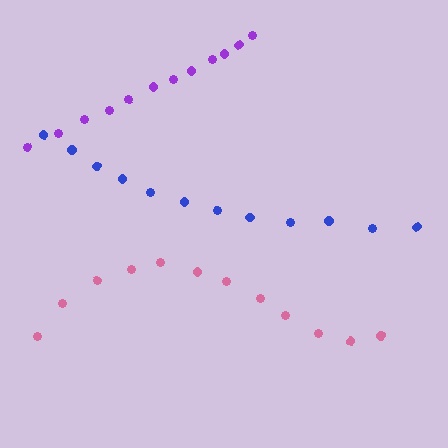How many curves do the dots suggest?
There are 3 distinct paths.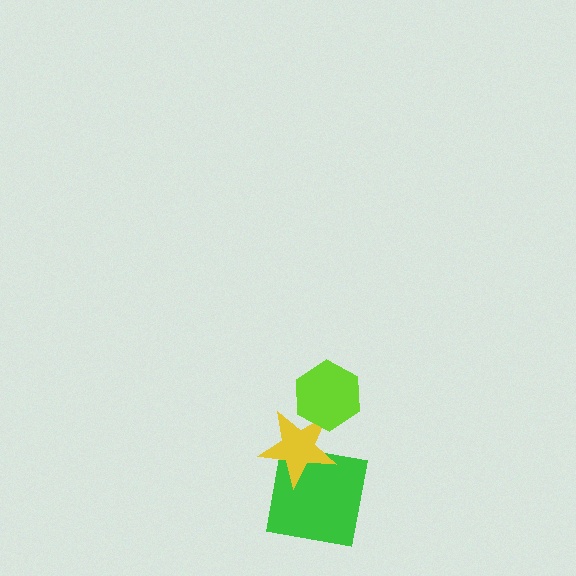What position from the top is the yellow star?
The yellow star is 2nd from the top.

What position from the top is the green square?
The green square is 3rd from the top.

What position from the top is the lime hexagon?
The lime hexagon is 1st from the top.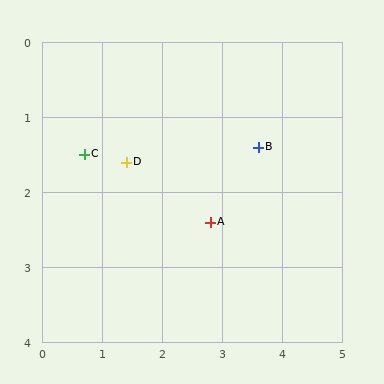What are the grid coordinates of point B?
Point B is at approximately (3.6, 1.4).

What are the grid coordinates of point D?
Point D is at approximately (1.4, 1.6).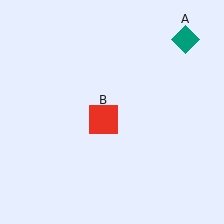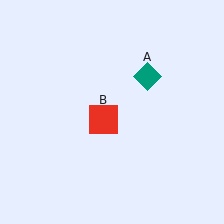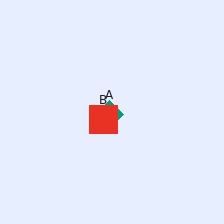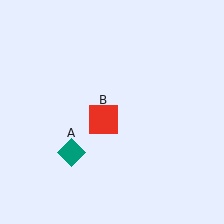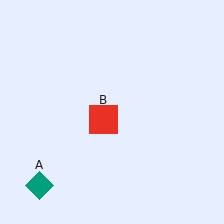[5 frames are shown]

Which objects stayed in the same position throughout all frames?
Red square (object B) remained stationary.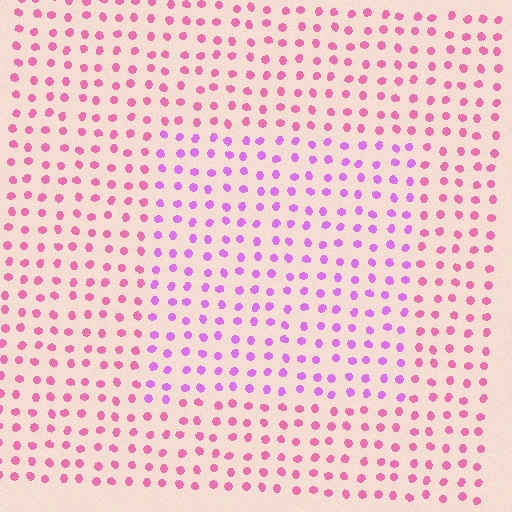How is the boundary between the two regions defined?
The boundary is defined purely by a slight shift in hue (about 36 degrees). Spacing, size, and orientation are identical on both sides.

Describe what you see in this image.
The image is filled with small pink elements in a uniform arrangement. A rectangle-shaped region is visible where the elements are tinted to a slightly different hue, forming a subtle color boundary.